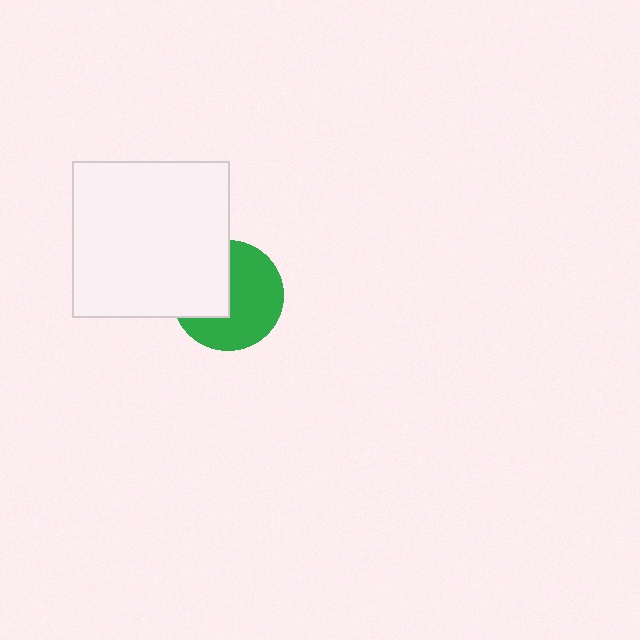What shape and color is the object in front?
The object in front is a white square.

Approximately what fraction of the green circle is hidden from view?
Roughly 39% of the green circle is hidden behind the white square.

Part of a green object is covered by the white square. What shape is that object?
It is a circle.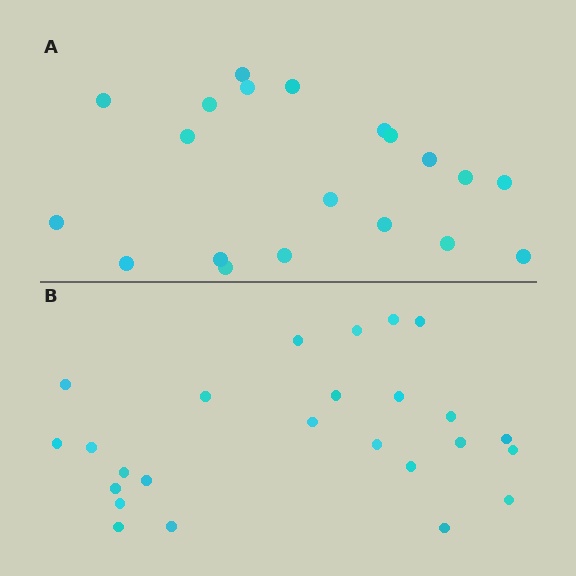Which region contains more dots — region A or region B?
Region B (the bottom region) has more dots.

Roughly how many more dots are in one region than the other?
Region B has about 5 more dots than region A.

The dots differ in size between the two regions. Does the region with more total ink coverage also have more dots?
No. Region A has more total ink coverage because its dots are larger, but region B actually contains more individual dots. Total area can be misleading — the number of items is what matters here.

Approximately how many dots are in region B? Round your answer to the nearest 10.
About 20 dots. (The exact count is 25, which rounds to 20.)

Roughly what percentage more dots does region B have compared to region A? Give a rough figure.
About 25% more.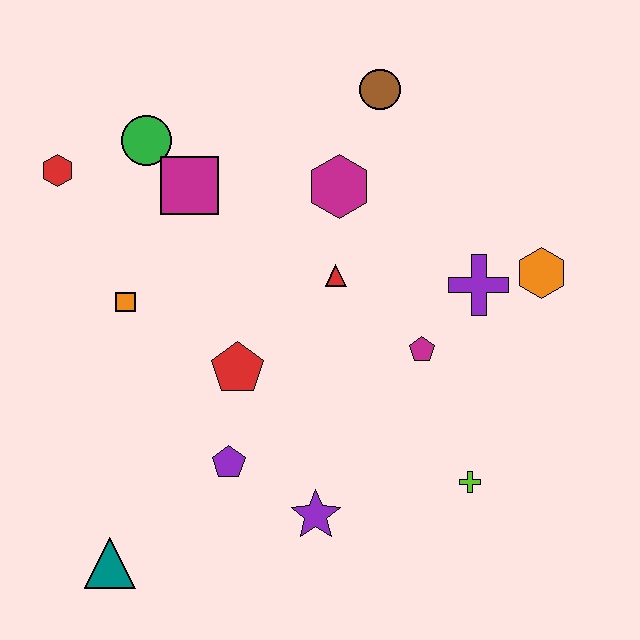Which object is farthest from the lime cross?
The red hexagon is farthest from the lime cross.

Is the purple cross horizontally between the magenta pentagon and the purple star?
No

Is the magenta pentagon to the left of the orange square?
No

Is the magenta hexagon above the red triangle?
Yes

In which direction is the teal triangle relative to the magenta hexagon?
The teal triangle is below the magenta hexagon.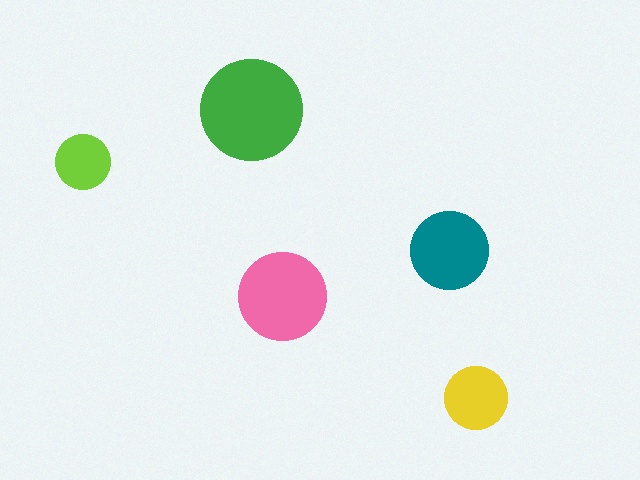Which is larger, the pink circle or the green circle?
The green one.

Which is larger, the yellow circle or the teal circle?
The teal one.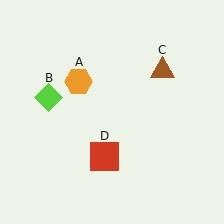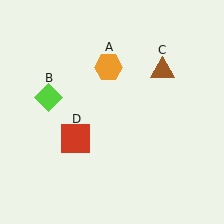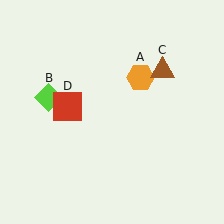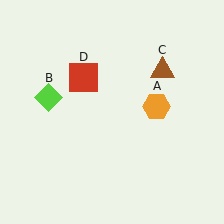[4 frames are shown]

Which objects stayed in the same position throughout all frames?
Lime diamond (object B) and brown triangle (object C) remained stationary.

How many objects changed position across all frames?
2 objects changed position: orange hexagon (object A), red square (object D).